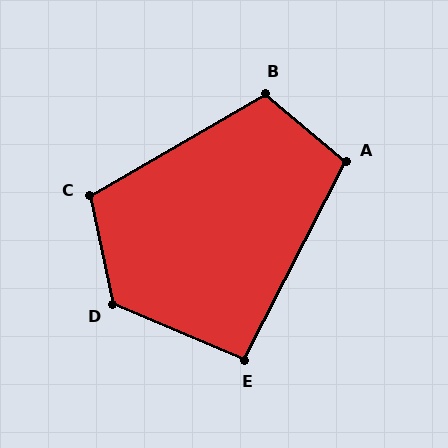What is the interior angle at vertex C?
Approximately 108 degrees (obtuse).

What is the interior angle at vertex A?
Approximately 103 degrees (obtuse).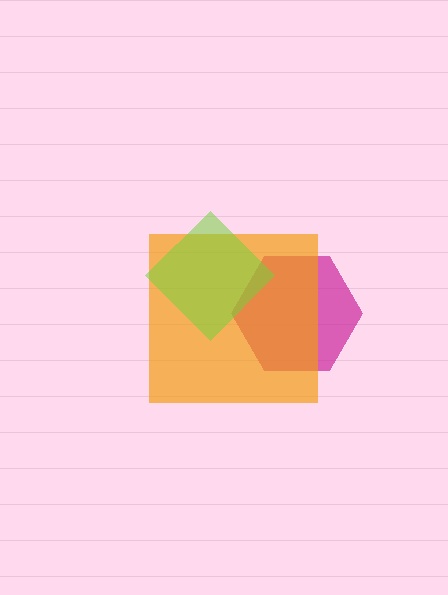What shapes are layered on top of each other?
The layered shapes are: a magenta hexagon, an orange square, a lime diamond.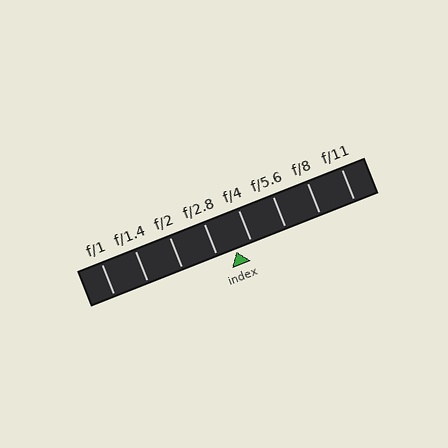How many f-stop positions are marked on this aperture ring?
There are 8 f-stop positions marked.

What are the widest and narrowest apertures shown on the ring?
The widest aperture shown is f/1 and the narrowest is f/11.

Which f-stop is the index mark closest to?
The index mark is closest to f/4.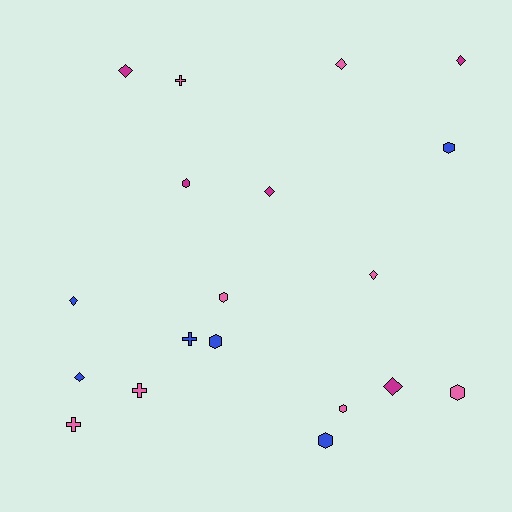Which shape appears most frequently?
Diamond, with 8 objects.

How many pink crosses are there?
There are 3 pink crosses.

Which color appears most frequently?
Pink, with 8 objects.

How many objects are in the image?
There are 19 objects.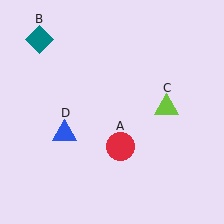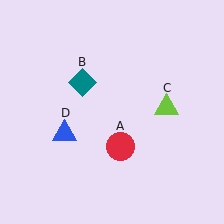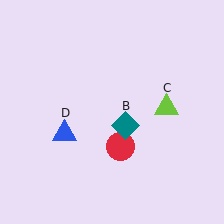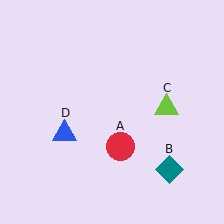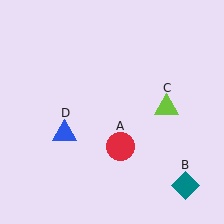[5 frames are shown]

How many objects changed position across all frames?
1 object changed position: teal diamond (object B).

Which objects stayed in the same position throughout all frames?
Red circle (object A) and lime triangle (object C) and blue triangle (object D) remained stationary.